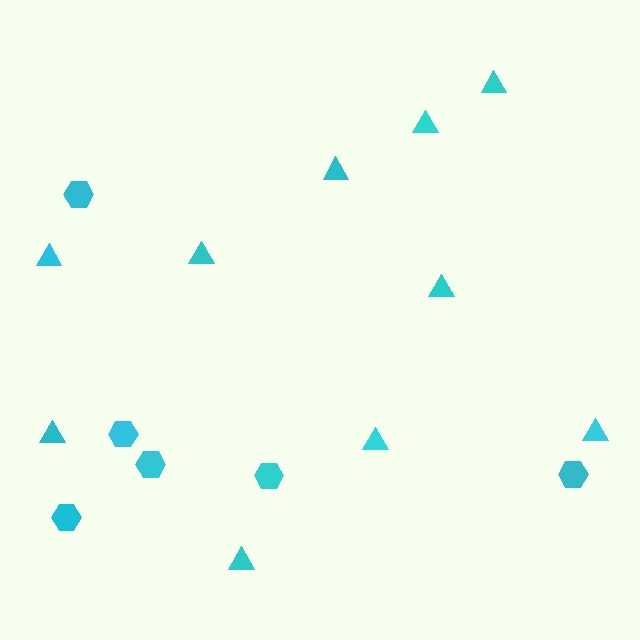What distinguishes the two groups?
There are 2 groups: one group of triangles (10) and one group of hexagons (6).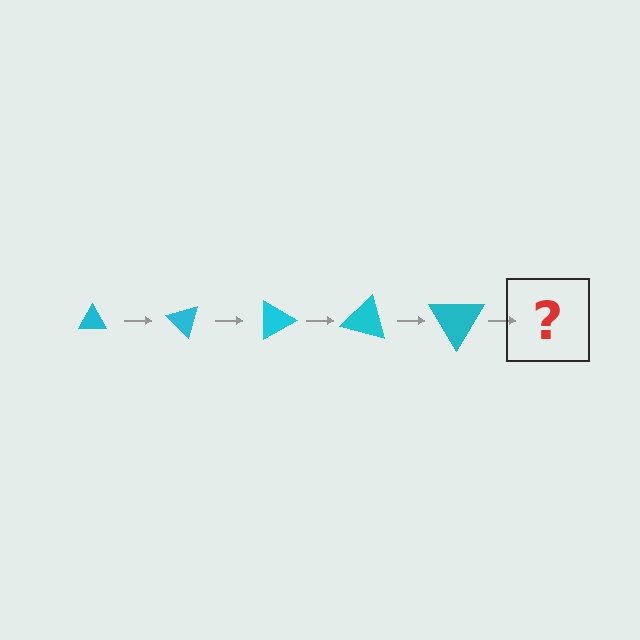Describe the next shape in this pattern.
It should be a triangle, larger than the previous one and rotated 225 degrees from the start.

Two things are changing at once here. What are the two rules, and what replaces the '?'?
The two rules are that the triangle grows larger each step and it rotates 45 degrees each step. The '?' should be a triangle, larger than the previous one and rotated 225 degrees from the start.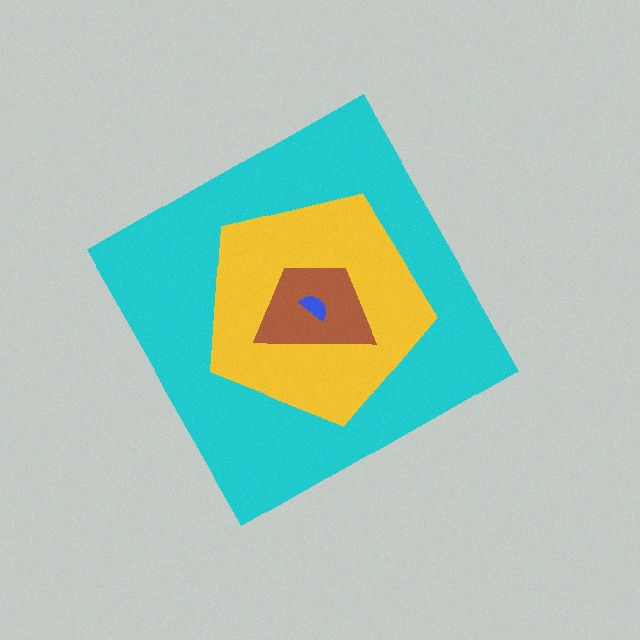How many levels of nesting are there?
4.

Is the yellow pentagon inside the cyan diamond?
Yes.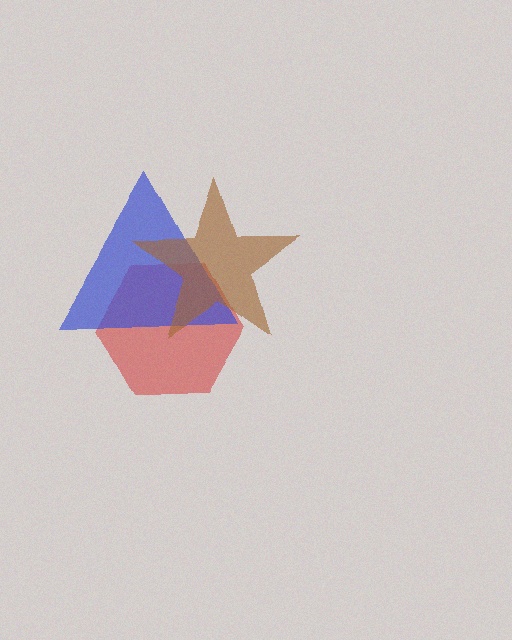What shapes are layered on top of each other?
The layered shapes are: a red hexagon, a blue triangle, a brown star.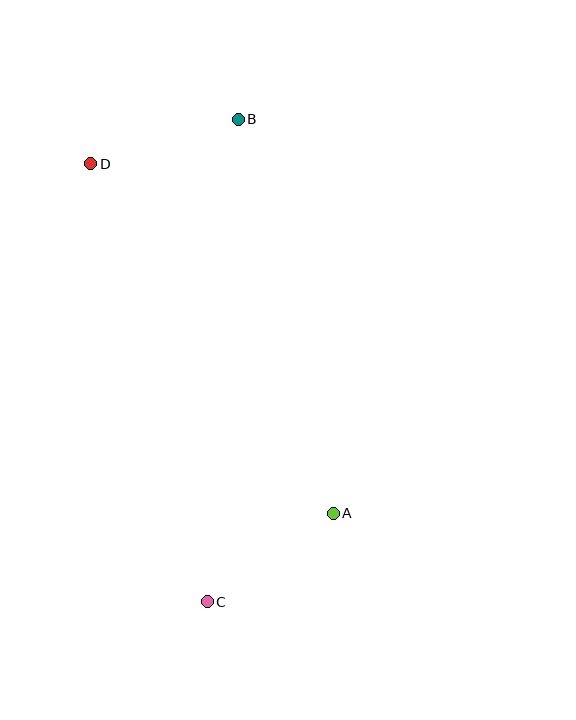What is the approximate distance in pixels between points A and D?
The distance between A and D is approximately 425 pixels.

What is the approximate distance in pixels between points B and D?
The distance between B and D is approximately 154 pixels.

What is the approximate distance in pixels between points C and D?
The distance between C and D is approximately 454 pixels.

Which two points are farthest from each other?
Points B and C are farthest from each other.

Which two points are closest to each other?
Points A and C are closest to each other.